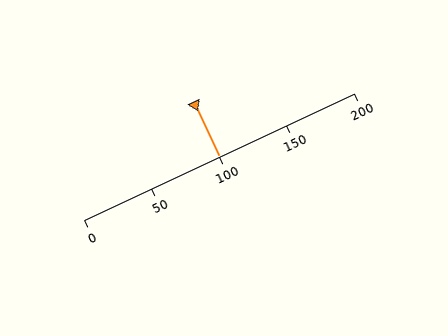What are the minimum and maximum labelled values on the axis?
The axis runs from 0 to 200.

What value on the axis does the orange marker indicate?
The marker indicates approximately 100.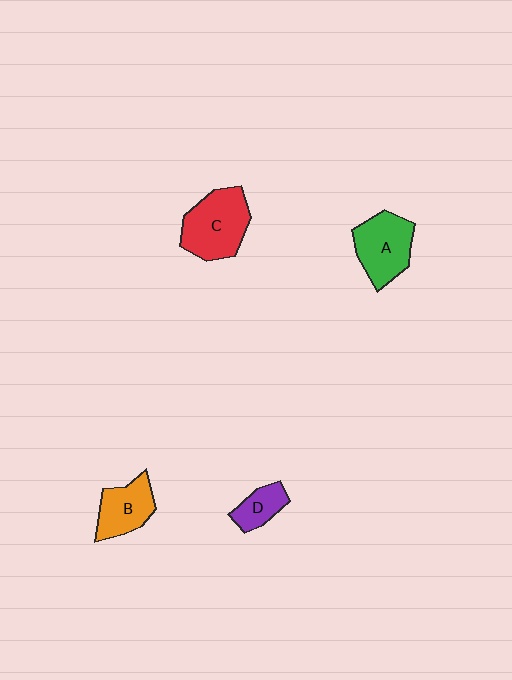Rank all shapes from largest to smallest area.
From largest to smallest: C (red), A (green), B (orange), D (purple).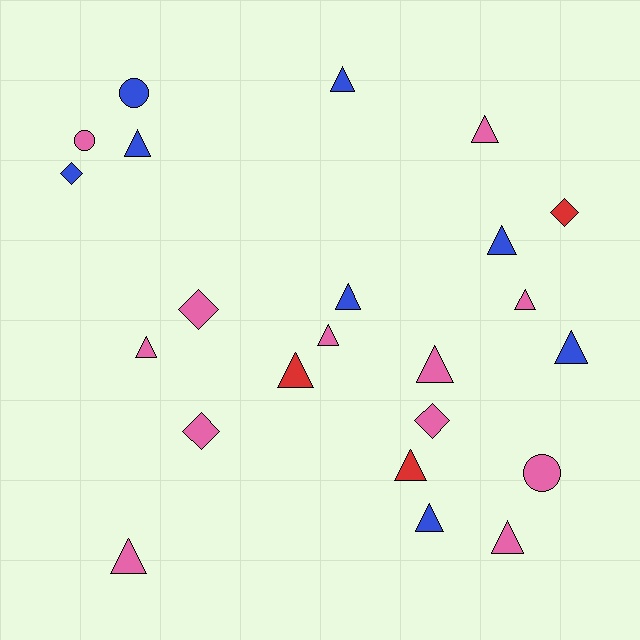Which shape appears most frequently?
Triangle, with 15 objects.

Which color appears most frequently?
Pink, with 12 objects.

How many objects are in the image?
There are 23 objects.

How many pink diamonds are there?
There are 3 pink diamonds.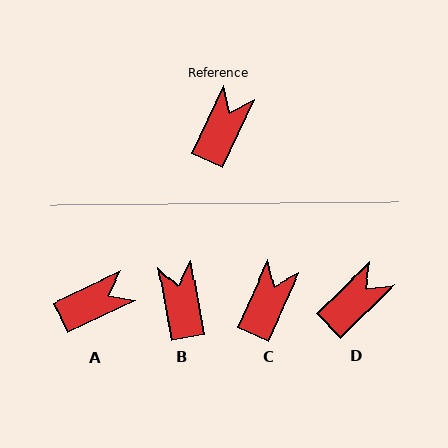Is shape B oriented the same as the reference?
No, it is off by about 35 degrees.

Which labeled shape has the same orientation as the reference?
C.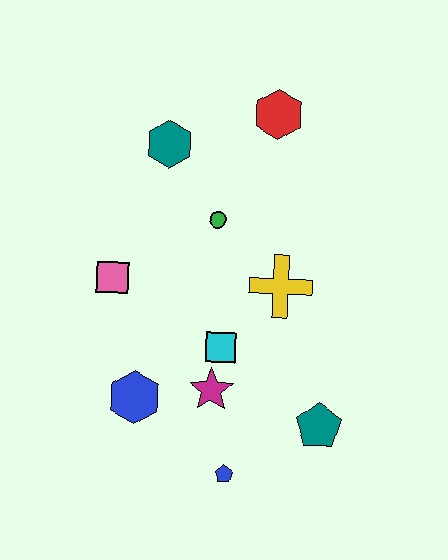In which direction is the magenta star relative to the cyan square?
The magenta star is below the cyan square.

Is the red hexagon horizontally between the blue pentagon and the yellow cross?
Yes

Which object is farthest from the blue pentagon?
The red hexagon is farthest from the blue pentagon.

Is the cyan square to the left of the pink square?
No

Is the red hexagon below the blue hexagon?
No